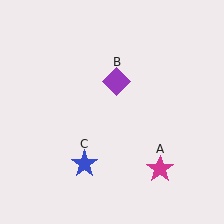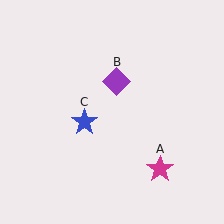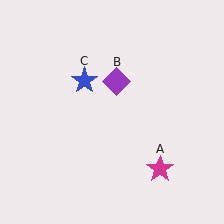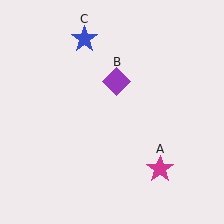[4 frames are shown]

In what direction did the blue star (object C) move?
The blue star (object C) moved up.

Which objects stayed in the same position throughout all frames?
Magenta star (object A) and purple diamond (object B) remained stationary.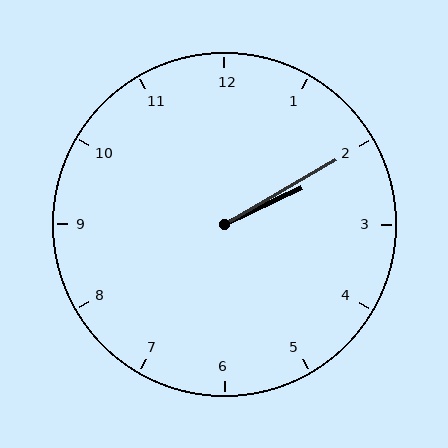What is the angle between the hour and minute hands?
Approximately 5 degrees.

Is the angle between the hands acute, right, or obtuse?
It is acute.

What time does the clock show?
2:10.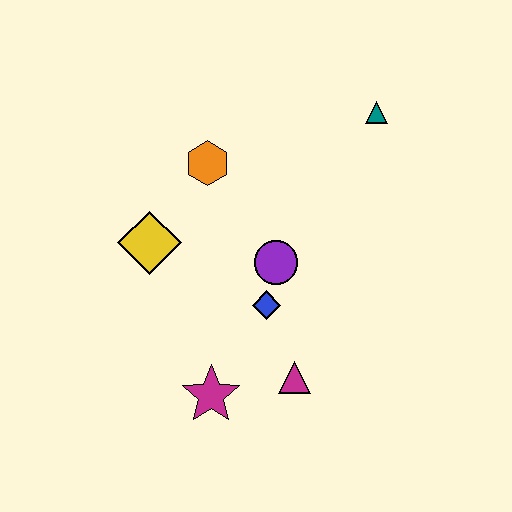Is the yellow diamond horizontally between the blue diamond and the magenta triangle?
No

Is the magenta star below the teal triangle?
Yes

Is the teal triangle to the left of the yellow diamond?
No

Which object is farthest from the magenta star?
The teal triangle is farthest from the magenta star.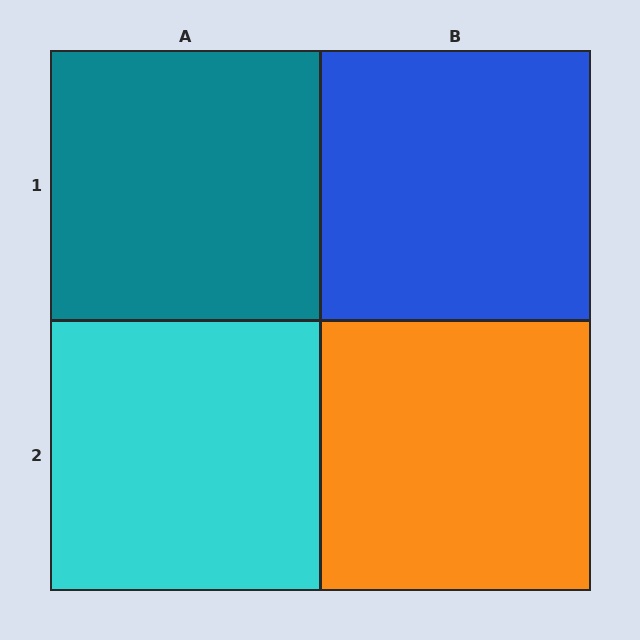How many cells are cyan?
1 cell is cyan.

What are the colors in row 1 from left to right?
Teal, blue.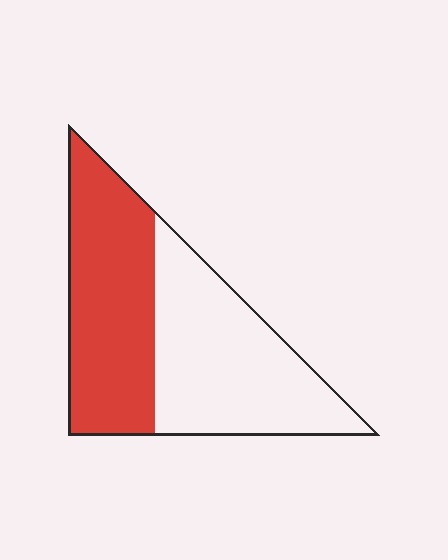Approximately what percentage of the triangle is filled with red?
Approximately 50%.